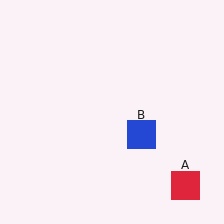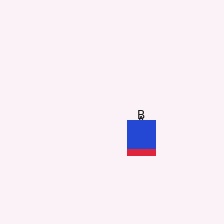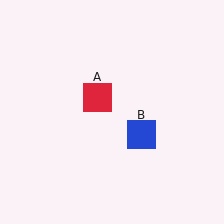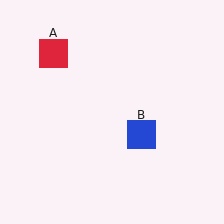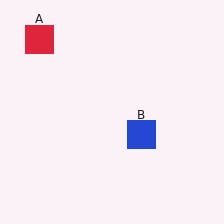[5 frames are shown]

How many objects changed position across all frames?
1 object changed position: red square (object A).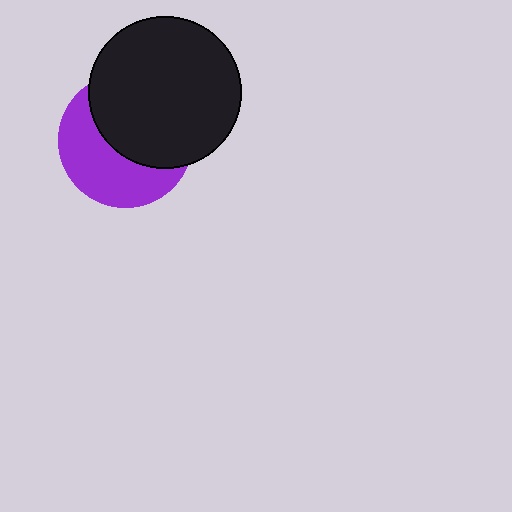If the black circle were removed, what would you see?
You would see the complete purple circle.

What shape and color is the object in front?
The object in front is a black circle.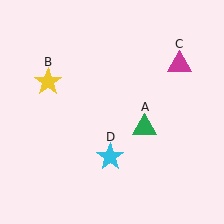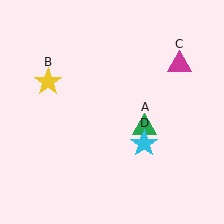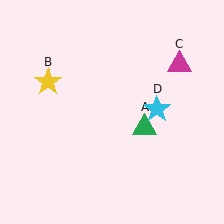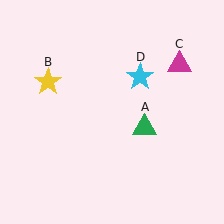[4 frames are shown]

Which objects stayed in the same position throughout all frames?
Green triangle (object A) and yellow star (object B) and magenta triangle (object C) remained stationary.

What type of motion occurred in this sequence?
The cyan star (object D) rotated counterclockwise around the center of the scene.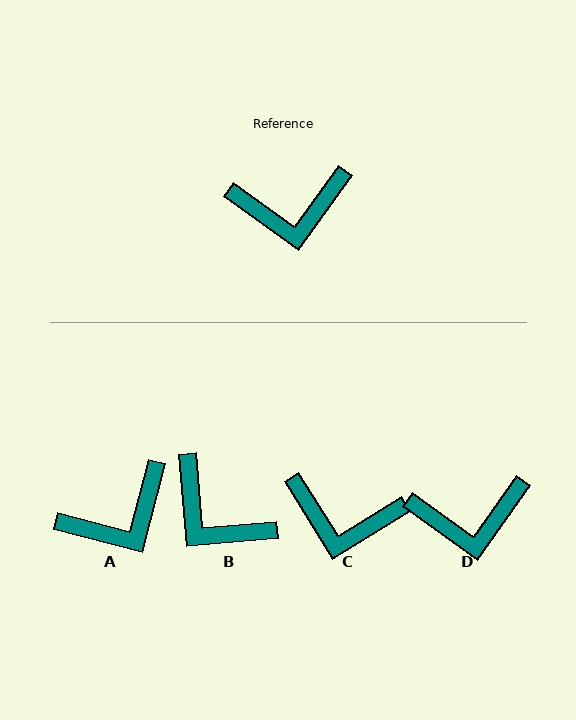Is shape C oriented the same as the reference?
No, it is off by about 23 degrees.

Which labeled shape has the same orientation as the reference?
D.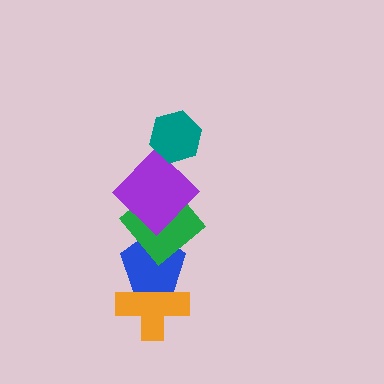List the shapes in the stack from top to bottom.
From top to bottom: the teal hexagon, the purple diamond, the green diamond, the blue pentagon, the orange cross.